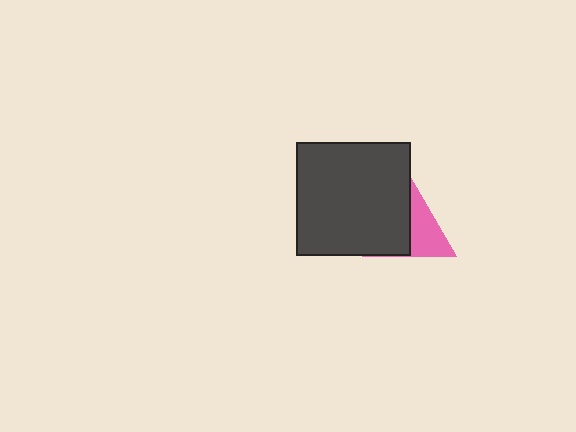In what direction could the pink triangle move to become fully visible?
The pink triangle could move right. That would shift it out from behind the dark gray square entirely.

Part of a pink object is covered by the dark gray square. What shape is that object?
It is a triangle.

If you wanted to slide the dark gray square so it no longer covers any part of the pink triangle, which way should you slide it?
Slide it left — that is the most direct way to separate the two shapes.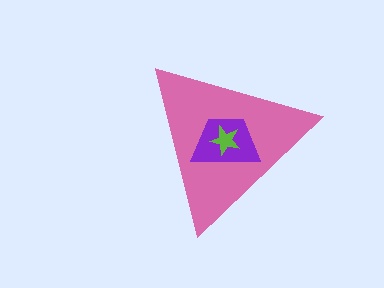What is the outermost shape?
The pink triangle.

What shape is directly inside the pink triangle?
The purple trapezoid.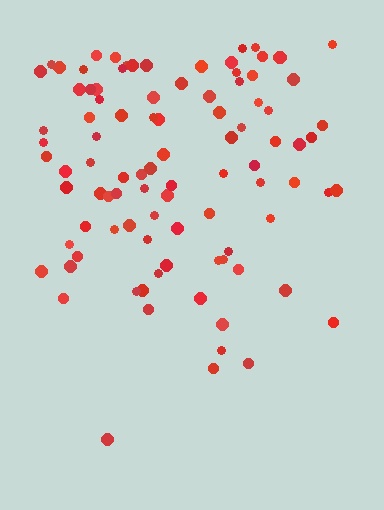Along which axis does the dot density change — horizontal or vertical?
Vertical.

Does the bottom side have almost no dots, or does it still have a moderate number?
Still a moderate number, just noticeably fewer than the top.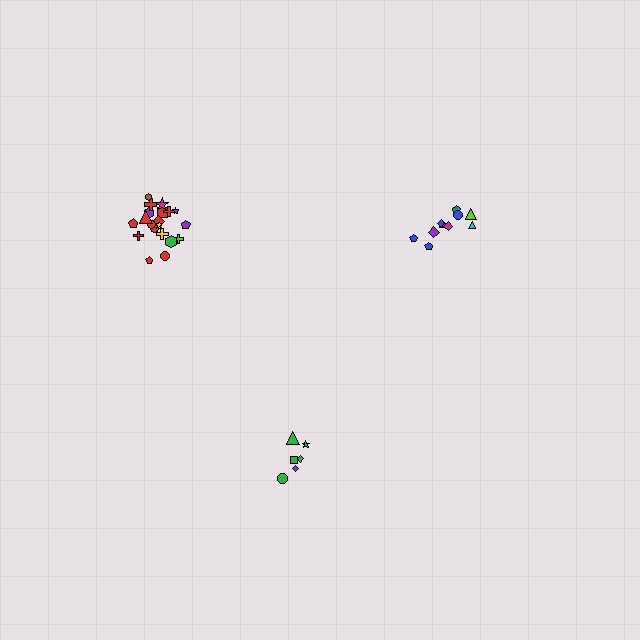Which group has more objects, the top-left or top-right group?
The top-left group.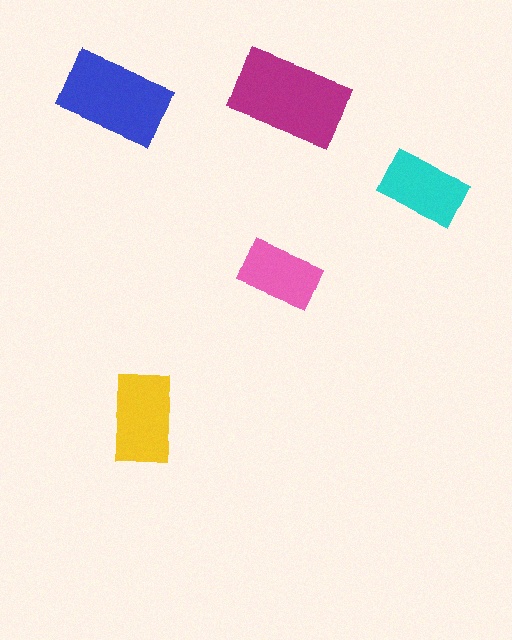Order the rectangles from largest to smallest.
the magenta one, the blue one, the yellow one, the cyan one, the pink one.